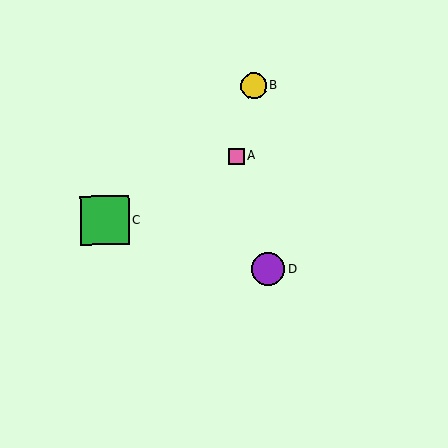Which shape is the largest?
The green square (labeled C) is the largest.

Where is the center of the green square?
The center of the green square is at (105, 221).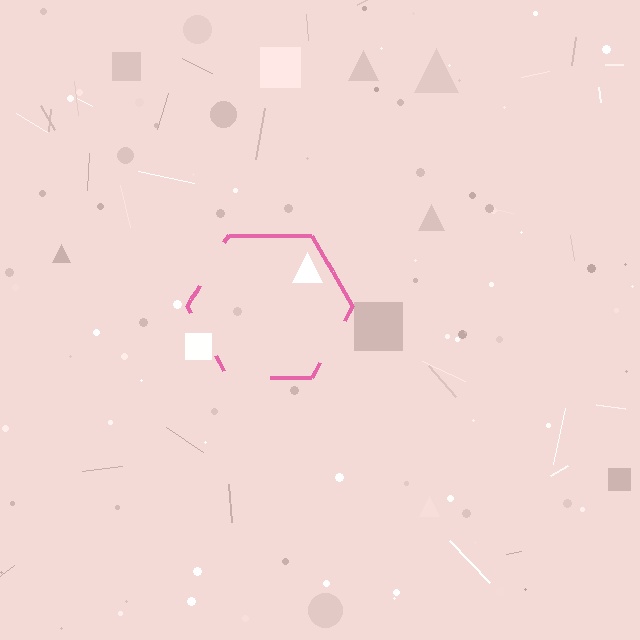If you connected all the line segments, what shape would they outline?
They would outline a hexagon.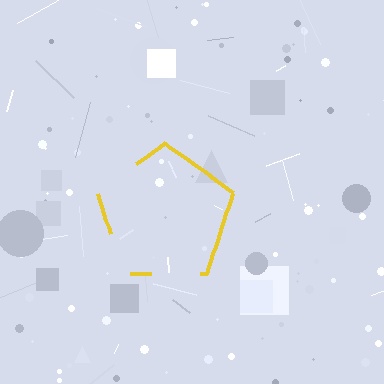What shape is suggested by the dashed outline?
The dashed outline suggests a pentagon.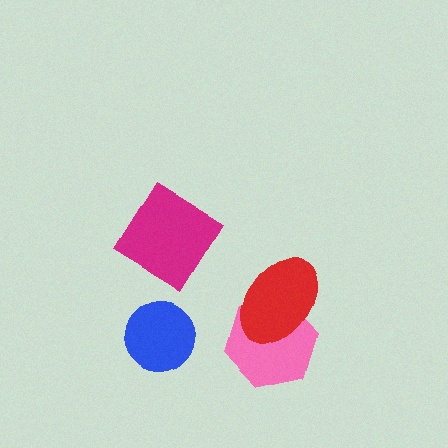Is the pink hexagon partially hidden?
Yes, it is partially covered by another shape.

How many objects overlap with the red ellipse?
1 object overlaps with the red ellipse.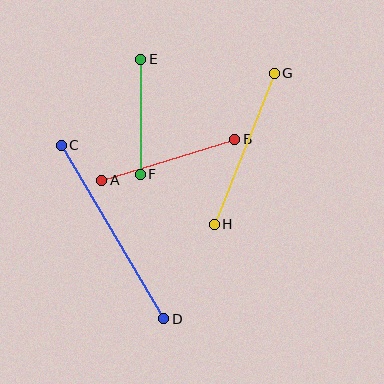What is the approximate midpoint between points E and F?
The midpoint is at approximately (140, 117) pixels.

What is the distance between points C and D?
The distance is approximately 201 pixels.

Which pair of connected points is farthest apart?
Points C and D are farthest apart.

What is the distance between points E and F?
The distance is approximately 115 pixels.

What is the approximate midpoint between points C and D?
The midpoint is at approximately (112, 232) pixels.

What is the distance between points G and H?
The distance is approximately 163 pixels.